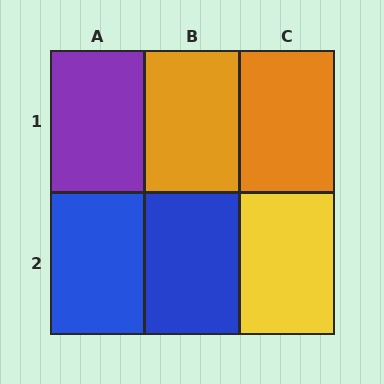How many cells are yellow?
1 cell is yellow.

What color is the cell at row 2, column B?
Blue.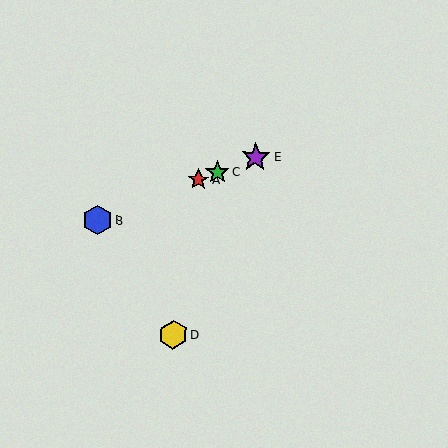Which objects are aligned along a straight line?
Objects A, B, C, E are aligned along a straight line.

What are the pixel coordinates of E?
Object E is at (256, 157).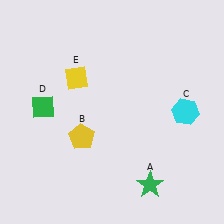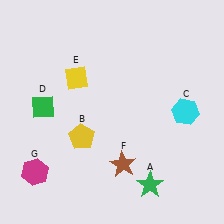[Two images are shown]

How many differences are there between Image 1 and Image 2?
There are 2 differences between the two images.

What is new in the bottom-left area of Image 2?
A magenta hexagon (G) was added in the bottom-left area of Image 2.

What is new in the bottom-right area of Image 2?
A brown star (F) was added in the bottom-right area of Image 2.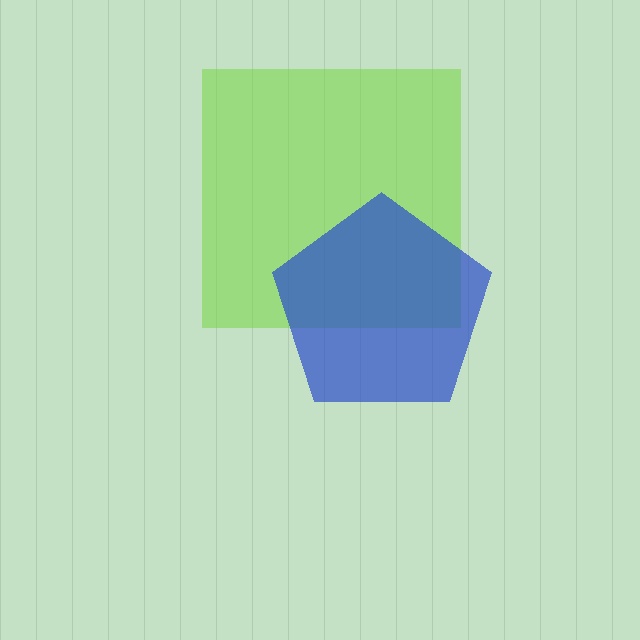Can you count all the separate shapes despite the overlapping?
Yes, there are 2 separate shapes.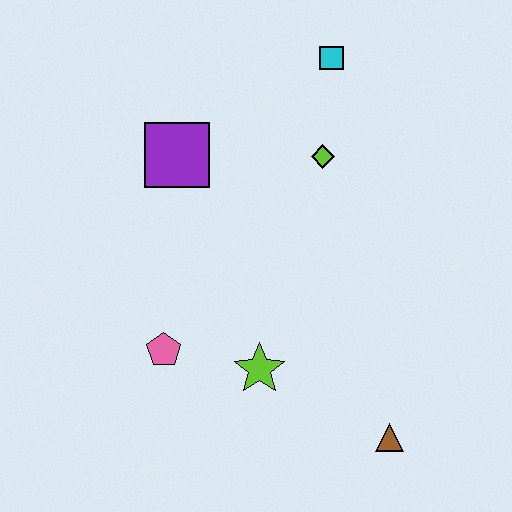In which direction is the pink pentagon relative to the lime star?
The pink pentagon is to the left of the lime star.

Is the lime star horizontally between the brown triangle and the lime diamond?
No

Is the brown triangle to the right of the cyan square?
Yes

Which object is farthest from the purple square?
The brown triangle is farthest from the purple square.